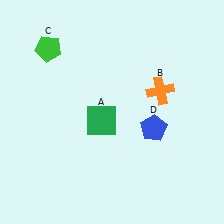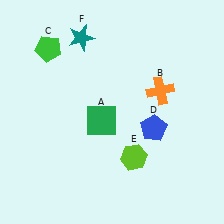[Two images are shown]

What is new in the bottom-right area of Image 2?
A lime hexagon (E) was added in the bottom-right area of Image 2.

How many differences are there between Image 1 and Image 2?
There are 2 differences between the two images.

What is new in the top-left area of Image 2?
A teal star (F) was added in the top-left area of Image 2.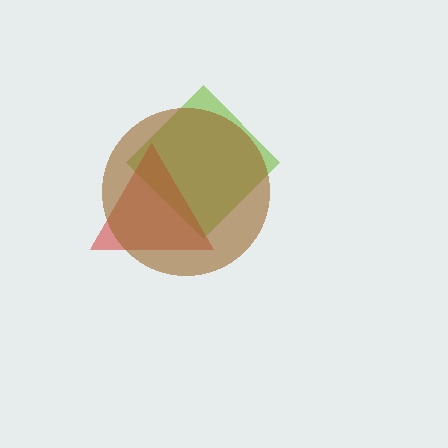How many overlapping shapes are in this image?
There are 3 overlapping shapes in the image.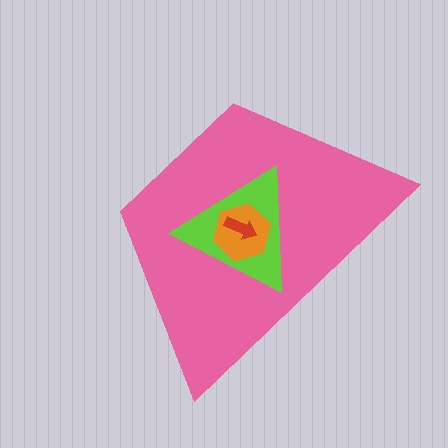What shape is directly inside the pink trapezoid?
The lime triangle.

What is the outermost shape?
The pink trapezoid.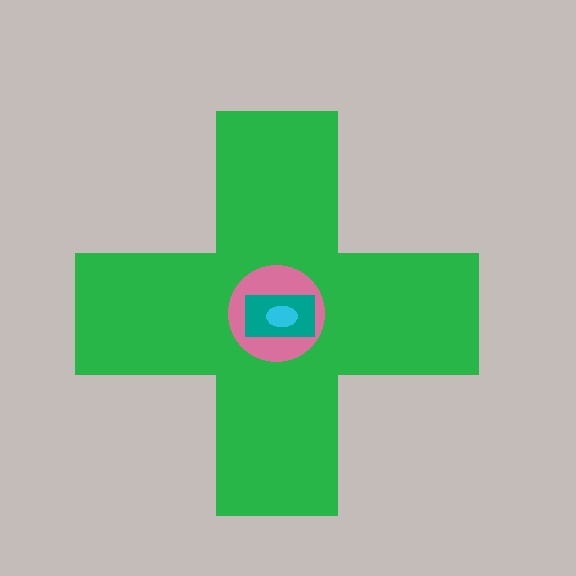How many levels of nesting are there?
4.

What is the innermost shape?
The cyan ellipse.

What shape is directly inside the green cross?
The pink circle.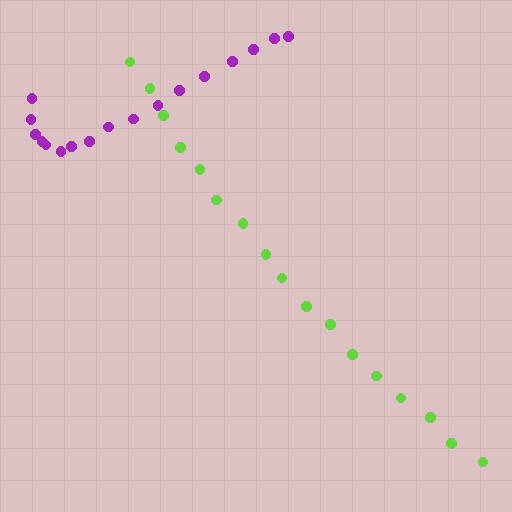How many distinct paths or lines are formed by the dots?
There are 2 distinct paths.